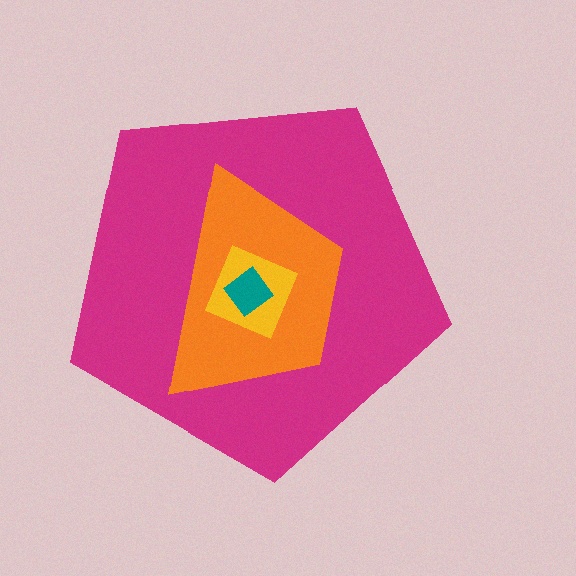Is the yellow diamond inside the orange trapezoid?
Yes.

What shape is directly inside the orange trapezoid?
The yellow diamond.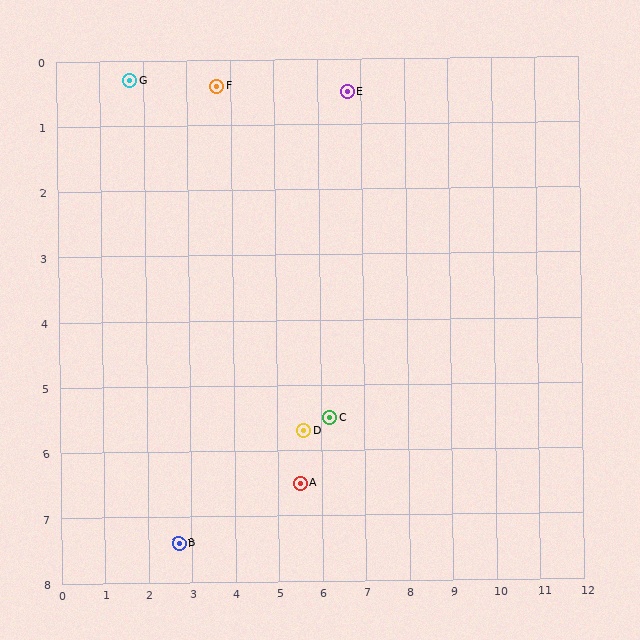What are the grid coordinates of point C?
Point C is at approximately (6.2, 5.5).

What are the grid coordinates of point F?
Point F is at approximately (3.7, 0.4).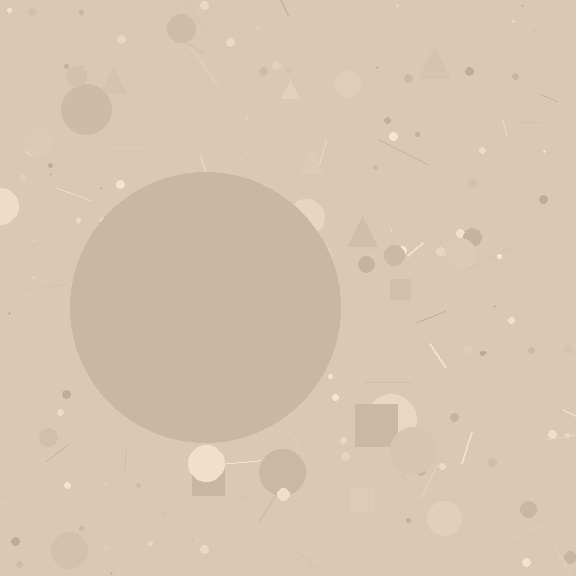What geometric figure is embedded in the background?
A circle is embedded in the background.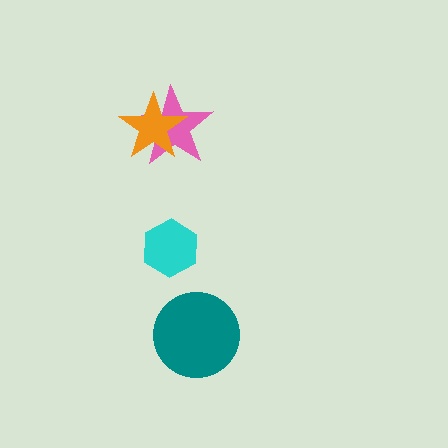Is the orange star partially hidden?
No, no other shape covers it.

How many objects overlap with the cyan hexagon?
0 objects overlap with the cyan hexagon.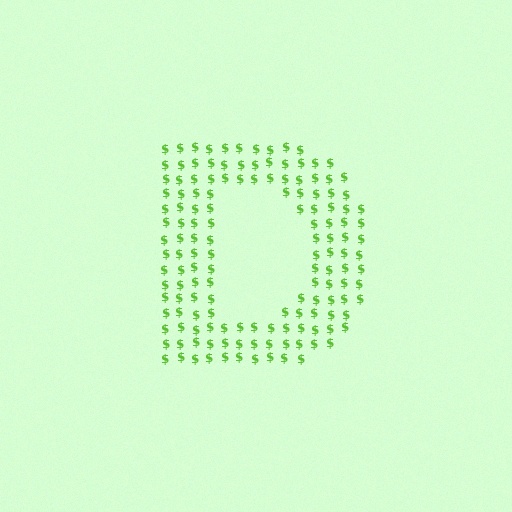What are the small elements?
The small elements are dollar signs.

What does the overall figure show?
The overall figure shows the letter D.